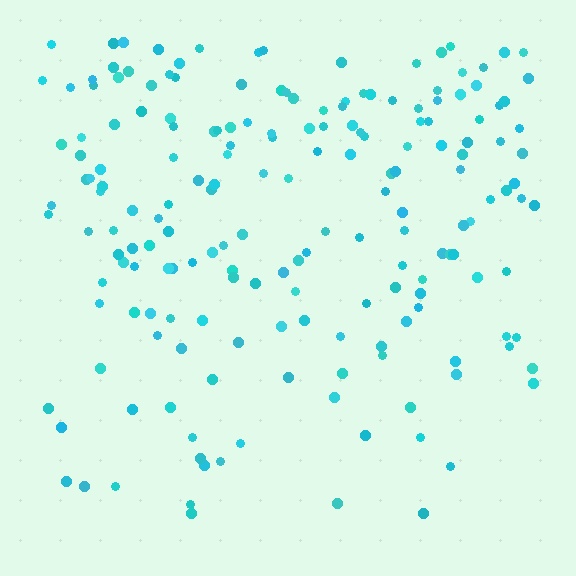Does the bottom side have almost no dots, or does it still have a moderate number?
Still a moderate number, just noticeably fewer than the top.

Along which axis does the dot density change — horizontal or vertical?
Vertical.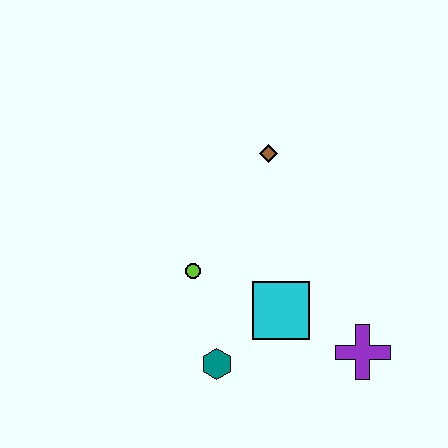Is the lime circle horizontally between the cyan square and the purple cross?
No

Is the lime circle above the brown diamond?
No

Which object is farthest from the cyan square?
The brown diamond is farthest from the cyan square.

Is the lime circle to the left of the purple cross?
Yes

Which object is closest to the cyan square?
The teal hexagon is closest to the cyan square.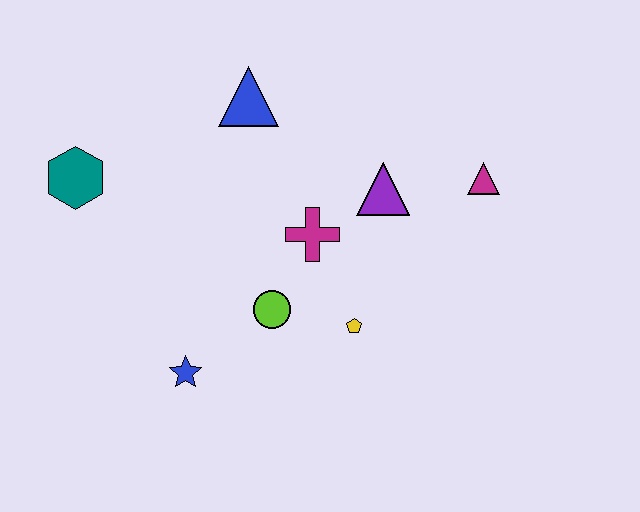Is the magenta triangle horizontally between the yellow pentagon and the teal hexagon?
No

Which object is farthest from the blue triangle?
The blue star is farthest from the blue triangle.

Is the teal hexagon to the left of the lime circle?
Yes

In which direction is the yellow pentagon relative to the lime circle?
The yellow pentagon is to the right of the lime circle.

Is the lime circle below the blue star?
No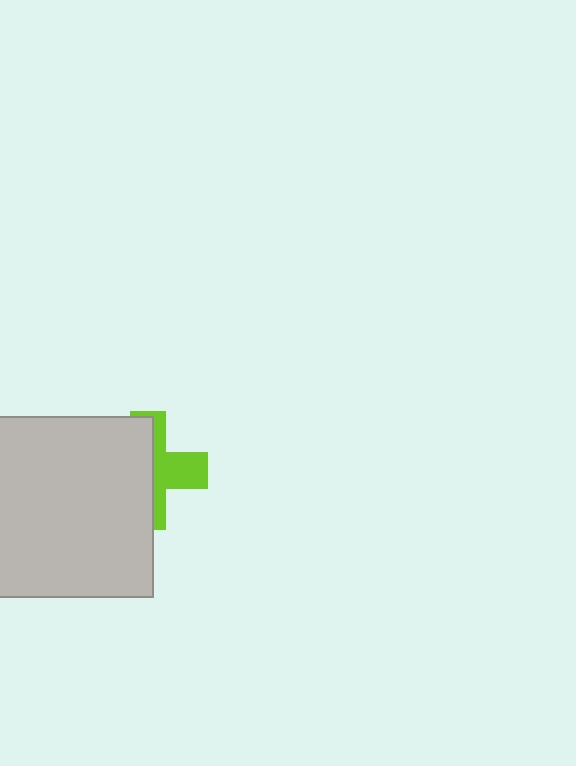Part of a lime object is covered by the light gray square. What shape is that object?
It is a cross.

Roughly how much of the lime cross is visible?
A small part of it is visible (roughly 42%).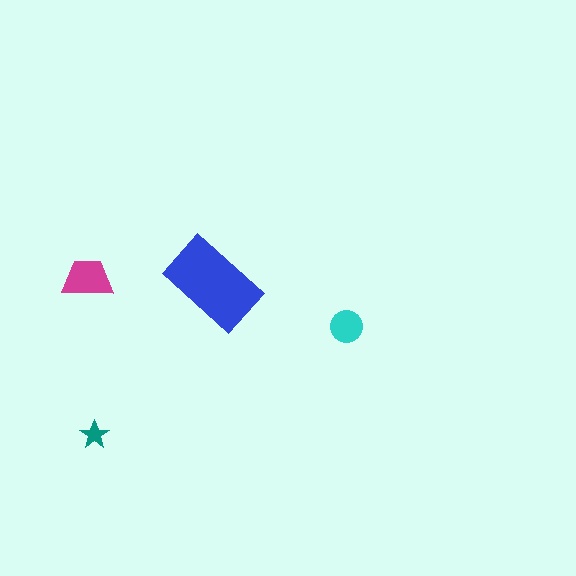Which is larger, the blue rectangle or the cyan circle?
The blue rectangle.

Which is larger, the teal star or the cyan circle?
The cyan circle.